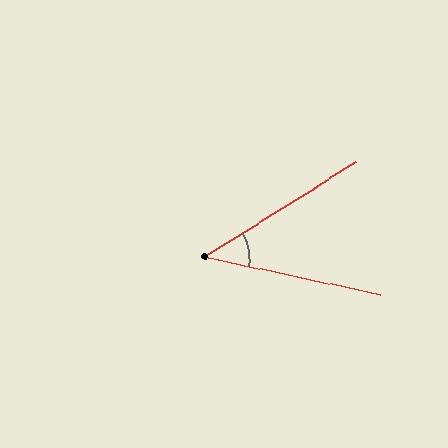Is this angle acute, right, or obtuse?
It is acute.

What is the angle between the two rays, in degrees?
Approximately 44 degrees.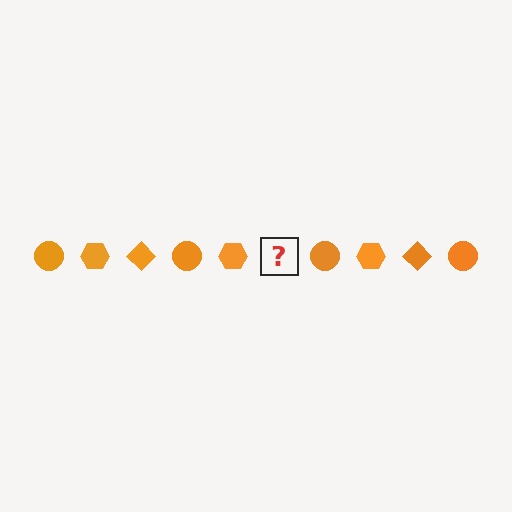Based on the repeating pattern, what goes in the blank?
The blank should be an orange diamond.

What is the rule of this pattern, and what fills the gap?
The rule is that the pattern cycles through circle, hexagon, diamond shapes in orange. The gap should be filled with an orange diamond.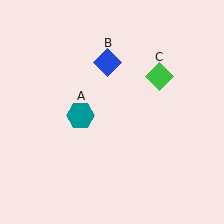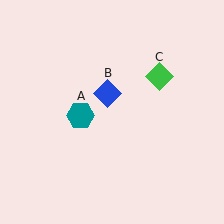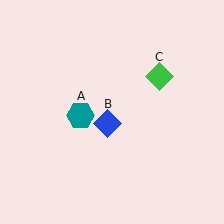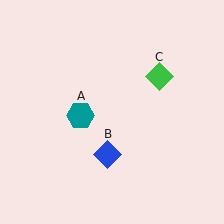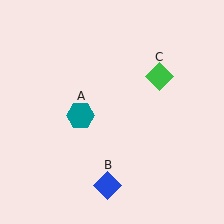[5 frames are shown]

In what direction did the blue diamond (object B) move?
The blue diamond (object B) moved down.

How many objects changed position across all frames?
1 object changed position: blue diamond (object B).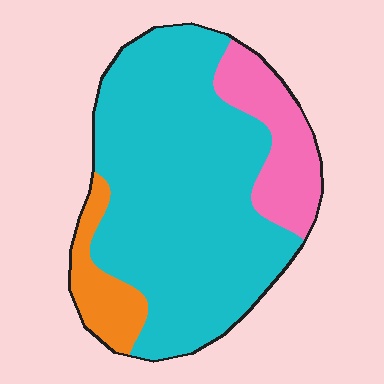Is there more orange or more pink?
Pink.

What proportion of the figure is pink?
Pink covers around 15% of the figure.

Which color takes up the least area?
Orange, at roughly 10%.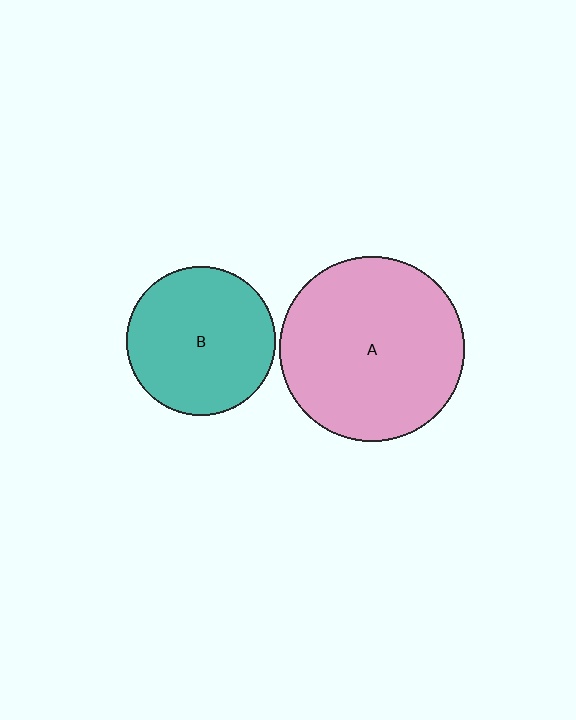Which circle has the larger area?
Circle A (pink).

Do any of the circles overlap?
No, none of the circles overlap.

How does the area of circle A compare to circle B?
Approximately 1.5 times.